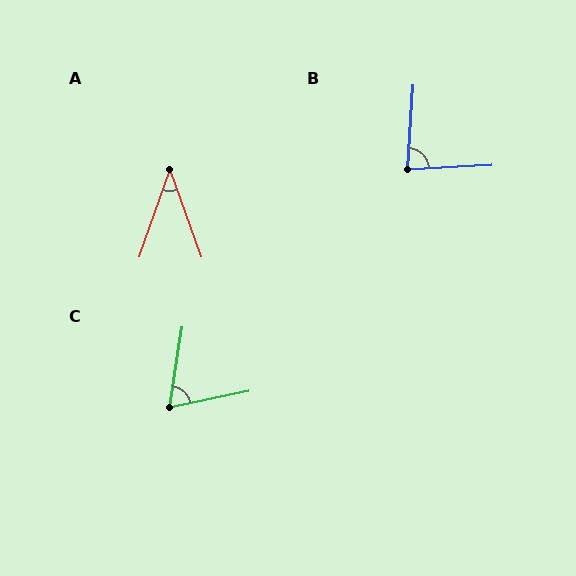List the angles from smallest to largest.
A (39°), C (69°), B (83°).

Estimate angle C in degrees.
Approximately 69 degrees.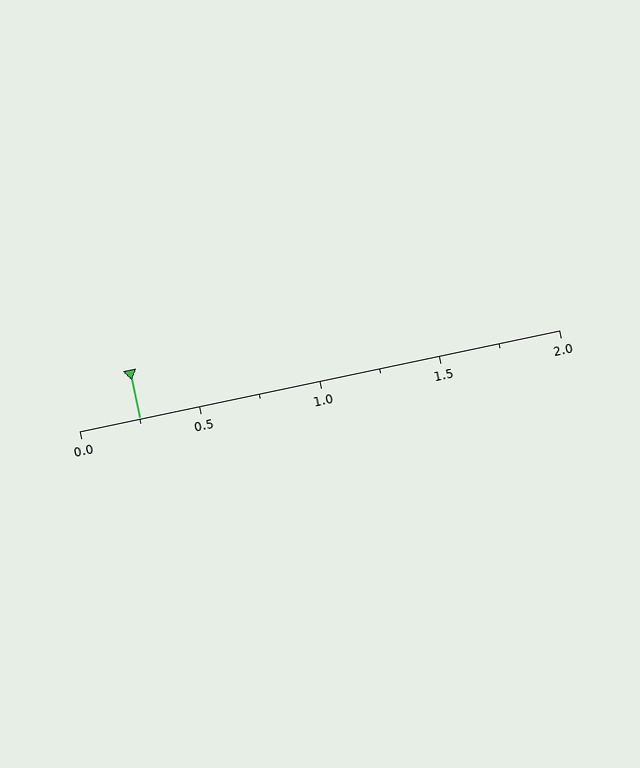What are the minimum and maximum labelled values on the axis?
The axis runs from 0.0 to 2.0.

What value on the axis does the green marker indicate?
The marker indicates approximately 0.25.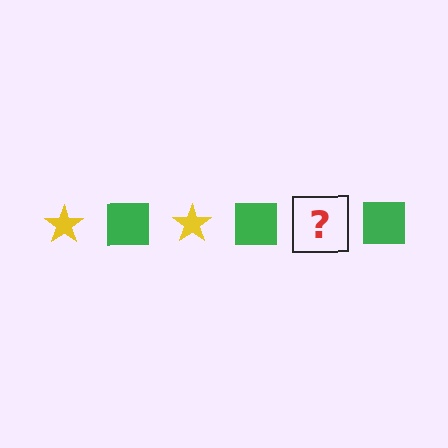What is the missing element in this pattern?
The missing element is a yellow star.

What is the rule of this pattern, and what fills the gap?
The rule is that the pattern alternates between yellow star and green square. The gap should be filled with a yellow star.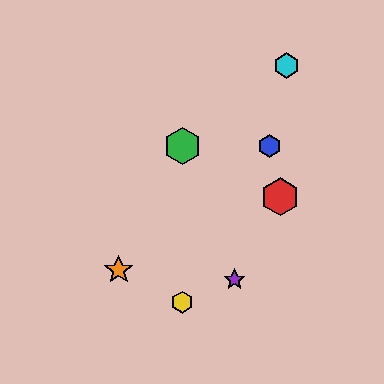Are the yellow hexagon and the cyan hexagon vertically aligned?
No, the yellow hexagon is at x≈182 and the cyan hexagon is at x≈287.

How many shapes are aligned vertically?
2 shapes (the green hexagon, the yellow hexagon) are aligned vertically.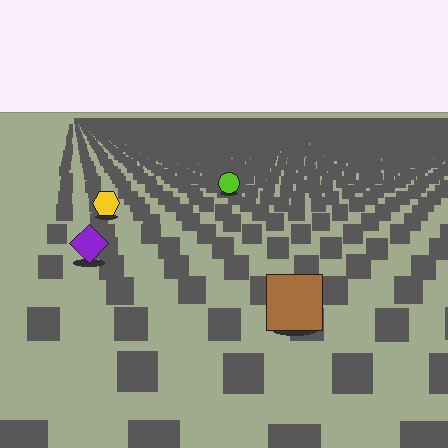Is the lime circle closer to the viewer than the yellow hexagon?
No. The yellow hexagon is closer — you can tell from the texture gradient: the ground texture is coarser near it.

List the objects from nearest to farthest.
From nearest to farthest: the brown square, the purple diamond, the yellow hexagon, the lime circle.